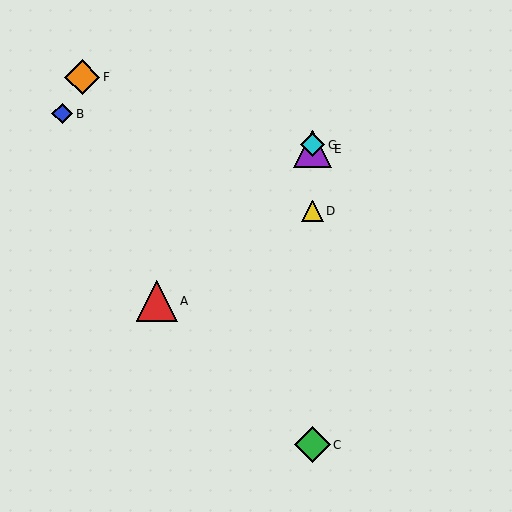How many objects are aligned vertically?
4 objects (C, D, E, G) are aligned vertically.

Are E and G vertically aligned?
Yes, both are at x≈313.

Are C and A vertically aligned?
No, C is at x≈313 and A is at x≈157.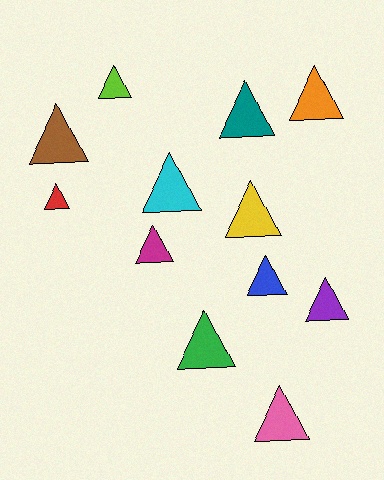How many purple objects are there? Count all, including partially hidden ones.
There is 1 purple object.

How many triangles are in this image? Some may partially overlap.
There are 12 triangles.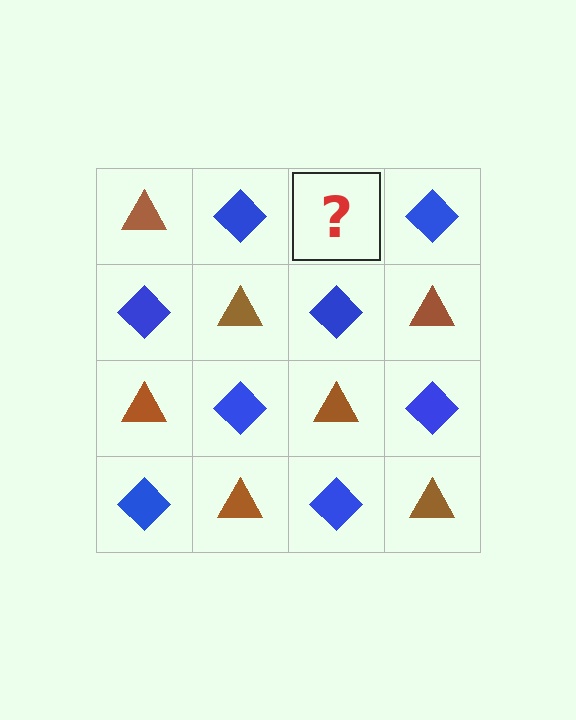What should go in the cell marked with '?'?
The missing cell should contain a brown triangle.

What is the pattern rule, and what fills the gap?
The rule is that it alternates brown triangle and blue diamond in a checkerboard pattern. The gap should be filled with a brown triangle.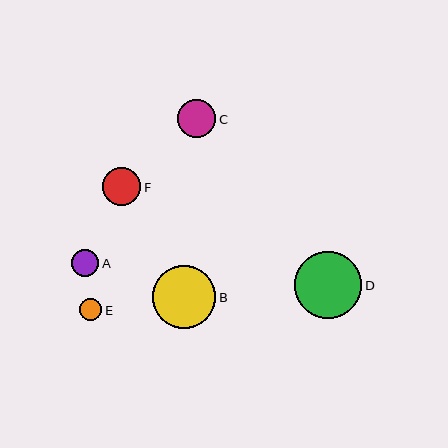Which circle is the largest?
Circle D is the largest with a size of approximately 68 pixels.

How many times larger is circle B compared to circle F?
Circle B is approximately 1.7 times the size of circle F.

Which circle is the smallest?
Circle E is the smallest with a size of approximately 22 pixels.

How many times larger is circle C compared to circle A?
Circle C is approximately 1.4 times the size of circle A.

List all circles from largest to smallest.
From largest to smallest: D, B, C, F, A, E.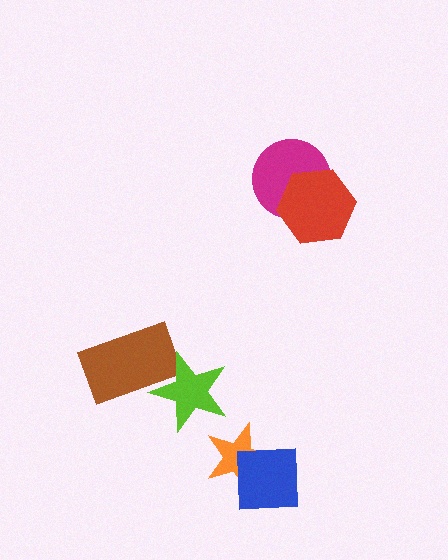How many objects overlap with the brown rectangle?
1 object overlaps with the brown rectangle.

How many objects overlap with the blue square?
1 object overlaps with the blue square.